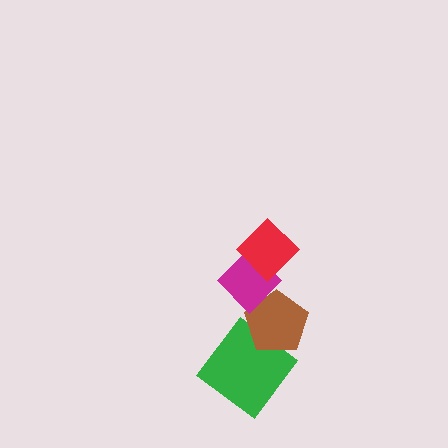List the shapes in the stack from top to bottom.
From top to bottom: the red diamond, the magenta diamond, the brown pentagon, the green diamond.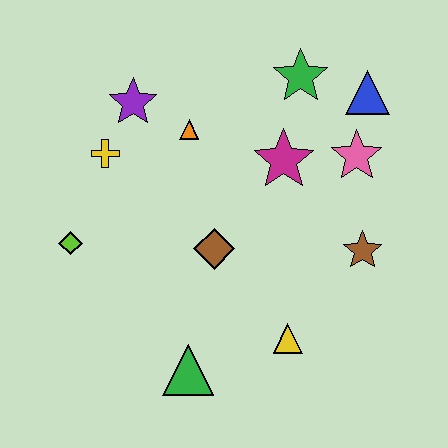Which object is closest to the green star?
The blue triangle is closest to the green star.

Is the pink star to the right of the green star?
Yes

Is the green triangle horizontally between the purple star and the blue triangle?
Yes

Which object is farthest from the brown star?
The lime diamond is farthest from the brown star.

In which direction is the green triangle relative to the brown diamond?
The green triangle is below the brown diamond.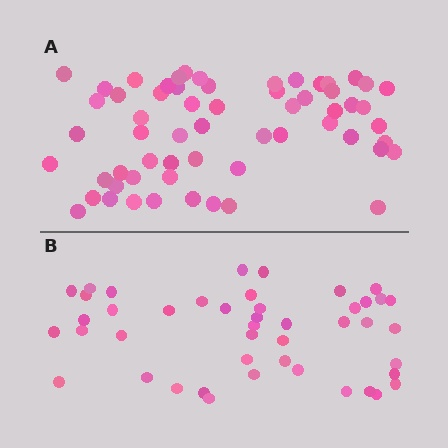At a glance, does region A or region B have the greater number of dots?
Region A (the top region) has more dots.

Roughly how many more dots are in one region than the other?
Region A has approximately 15 more dots than region B.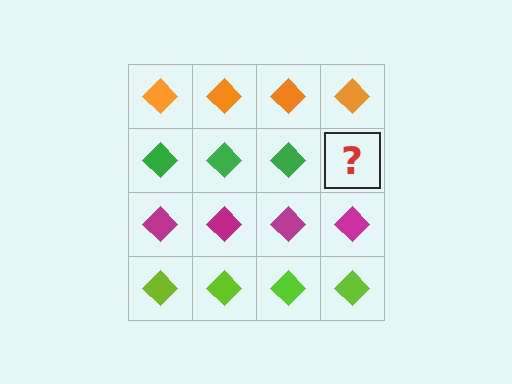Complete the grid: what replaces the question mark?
The question mark should be replaced with a green diamond.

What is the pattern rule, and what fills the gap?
The rule is that each row has a consistent color. The gap should be filled with a green diamond.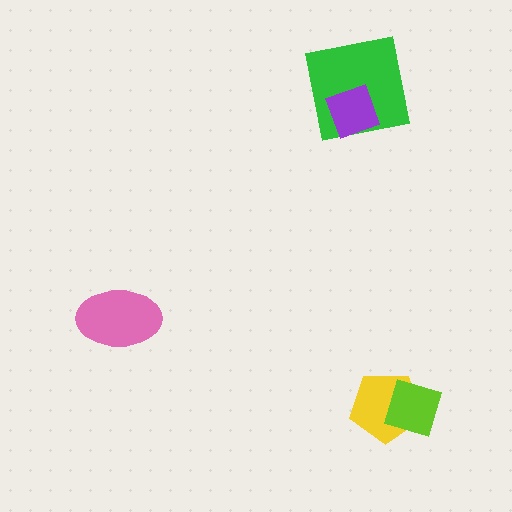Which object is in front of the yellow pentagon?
The lime diamond is in front of the yellow pentagon.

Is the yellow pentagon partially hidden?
Yes, it is partially covered by another shape.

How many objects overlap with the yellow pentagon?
1 object overlaps with the yellow pentagon.